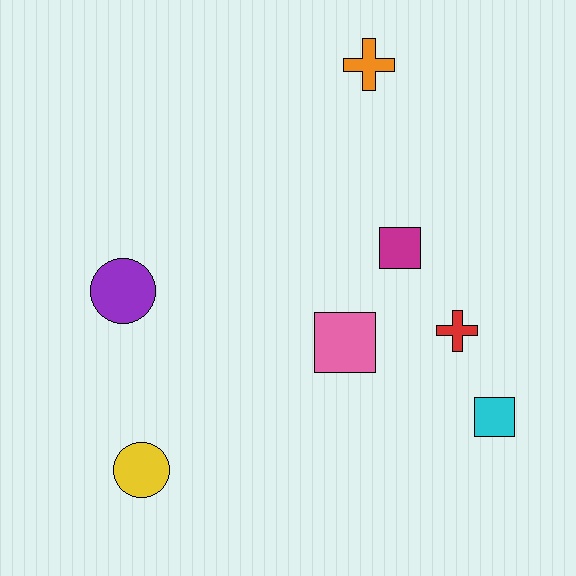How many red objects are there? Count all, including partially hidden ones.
There is 1 red object.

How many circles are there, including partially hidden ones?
There are 2 circles.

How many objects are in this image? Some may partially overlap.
There are 7 objects.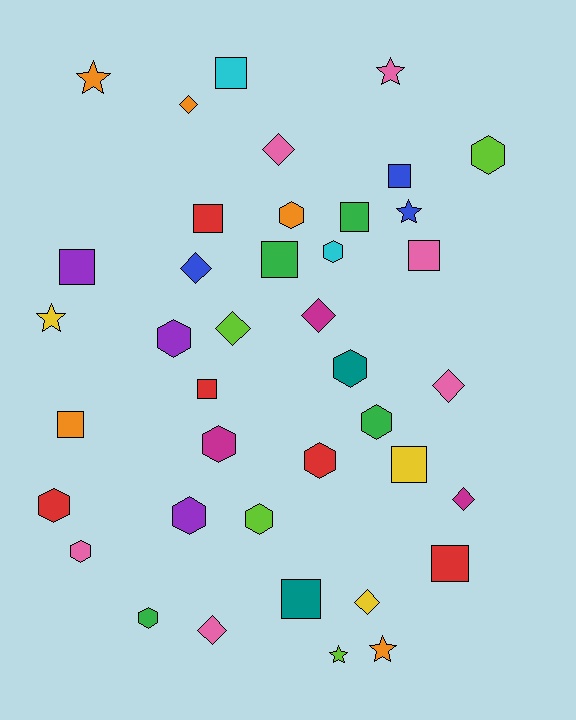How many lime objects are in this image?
There are 4 lime objects.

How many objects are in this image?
There are 40 objects.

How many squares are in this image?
There are 12 squares.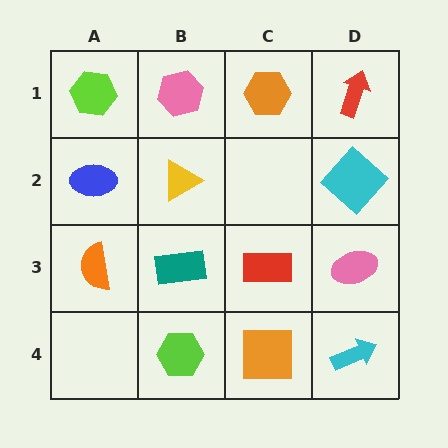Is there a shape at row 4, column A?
No, that cell is empty.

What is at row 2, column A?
A blue ellipse.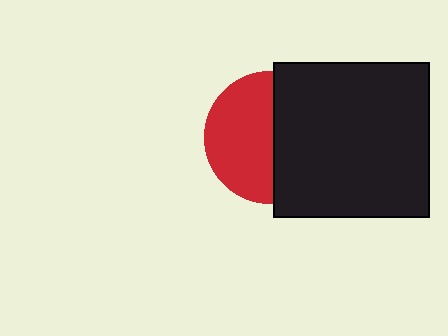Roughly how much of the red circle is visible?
About half of it is visible (roughly 53%).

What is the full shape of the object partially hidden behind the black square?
The partially hidden object is a red circle.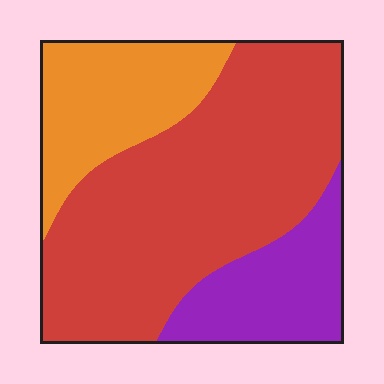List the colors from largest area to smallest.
From largest to smallest: red, orange, purple.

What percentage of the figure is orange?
Orange covers roughly 20% of the figure.